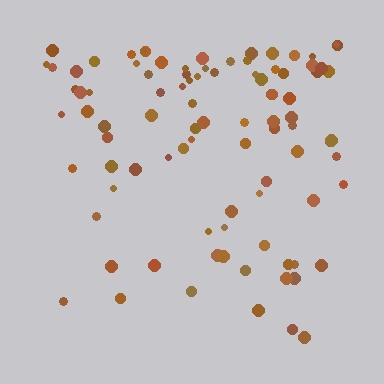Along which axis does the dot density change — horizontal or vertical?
Vertical.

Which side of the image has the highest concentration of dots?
The top.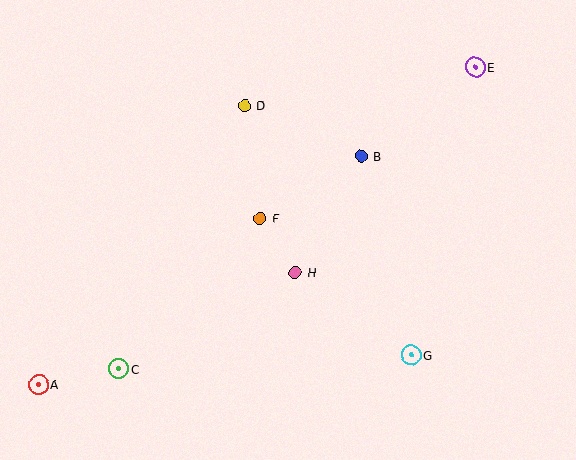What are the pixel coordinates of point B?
Point B is at (361, 156).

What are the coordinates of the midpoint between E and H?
The midpoint between E and H is at (385, 170).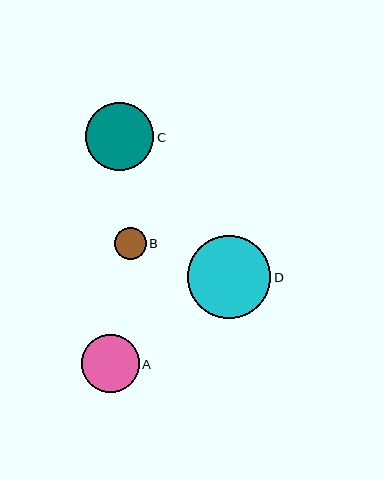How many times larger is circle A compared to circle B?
Circle A is approximately 1.8 times the size of circle B.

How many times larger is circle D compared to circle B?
Circle D is approximately 2.6 times the size of circle B.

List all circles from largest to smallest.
From largest to smallest: D, C, A, B.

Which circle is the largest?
Circle D is the largest with a size of approximately 83 pixels.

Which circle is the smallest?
Circle B is the smallest with a size of approximately 32 pixels.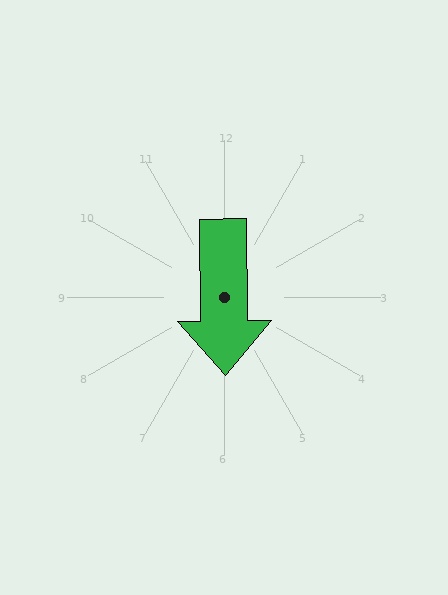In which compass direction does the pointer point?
South.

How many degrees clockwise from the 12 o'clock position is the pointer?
Approximately 179 degrees.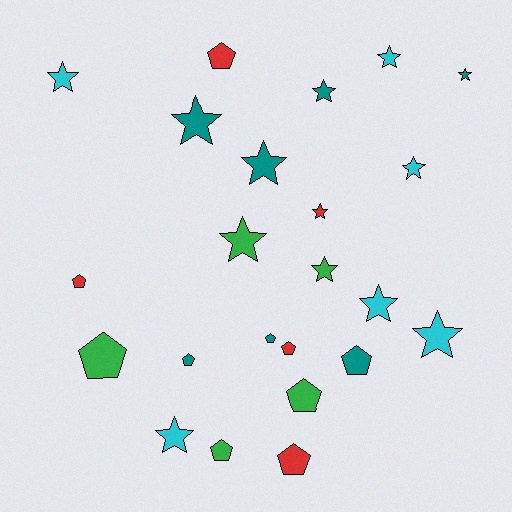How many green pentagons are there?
There are 3 green pentagons.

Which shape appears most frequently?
Star, with 13 objects.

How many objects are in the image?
There are 23 objects.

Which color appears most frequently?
Teal, with 7 objects.